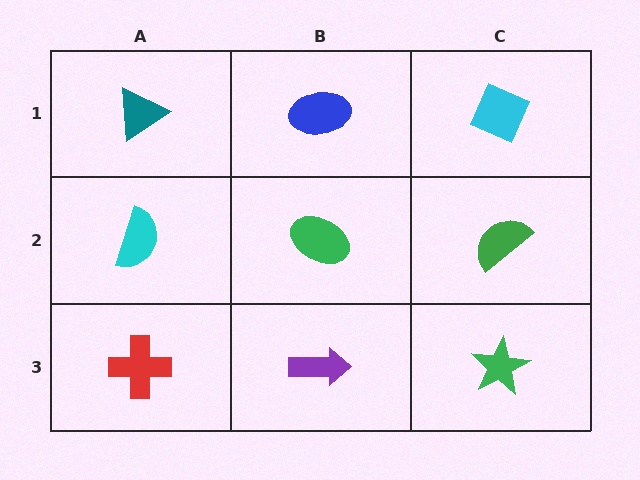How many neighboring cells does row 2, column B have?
4.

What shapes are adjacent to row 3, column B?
A green ellipse (row 2, column B), a red cross (row 3, column A), a green star (row 3, column C).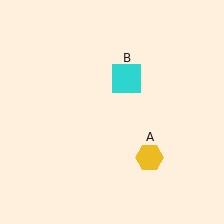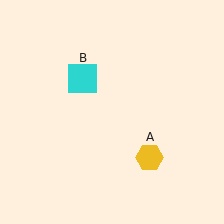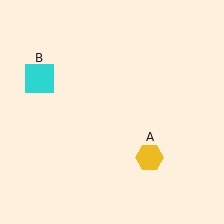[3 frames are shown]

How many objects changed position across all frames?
1 object changed position: cyan square (object B).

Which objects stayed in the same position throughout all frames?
Yellow hexagon (object A) remained stationary.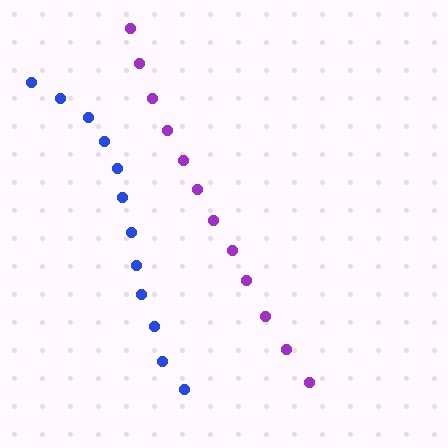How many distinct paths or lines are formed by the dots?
There are 2 distinct paths.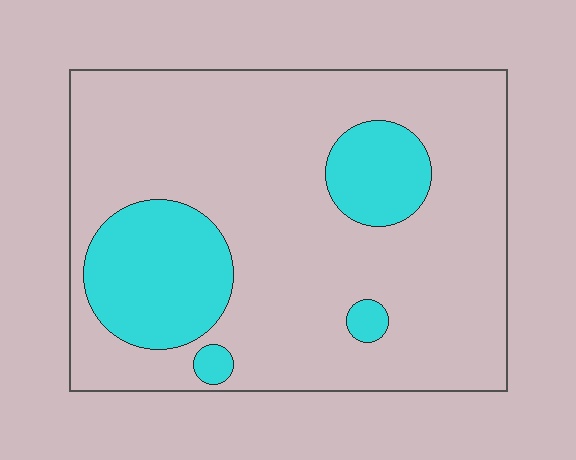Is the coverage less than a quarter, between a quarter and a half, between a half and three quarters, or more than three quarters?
Less than a quarter.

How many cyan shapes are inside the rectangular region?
4.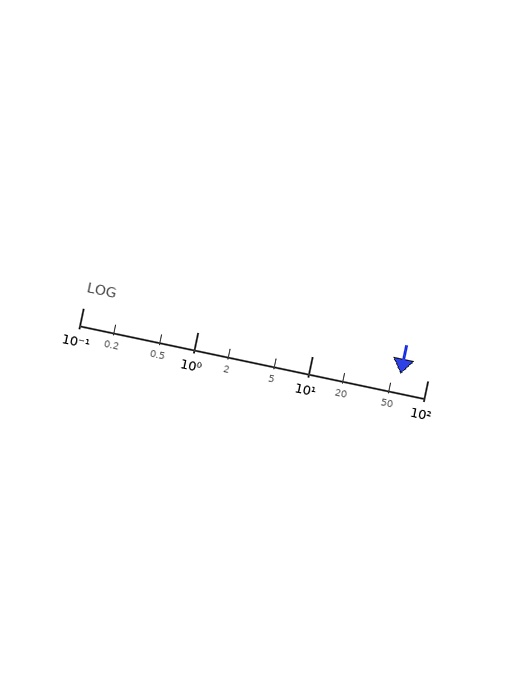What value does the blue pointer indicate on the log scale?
The pointer indicates approximately 58.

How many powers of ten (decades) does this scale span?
The scale spans 3 decades, from 0.1 to 100.